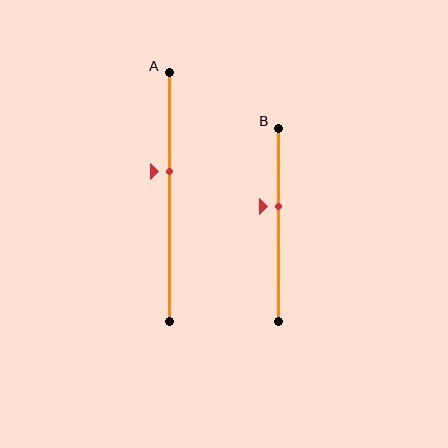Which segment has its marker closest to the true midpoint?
Segment B has its marker closest to the true midpoint.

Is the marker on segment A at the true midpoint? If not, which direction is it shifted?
No, the marker on segment A is shifted upward by about 10% of the segment length.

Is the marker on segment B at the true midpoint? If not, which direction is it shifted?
No, the marker on segment B is shifted upward by about 9% of the segment length.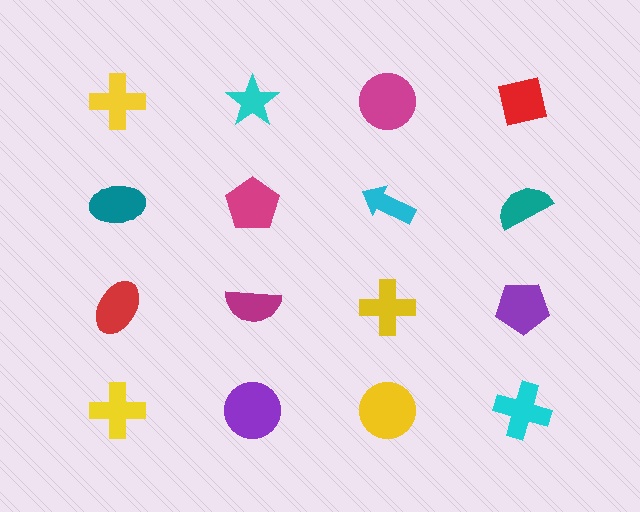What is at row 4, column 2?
A purple circle.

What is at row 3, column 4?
A purple pentagon.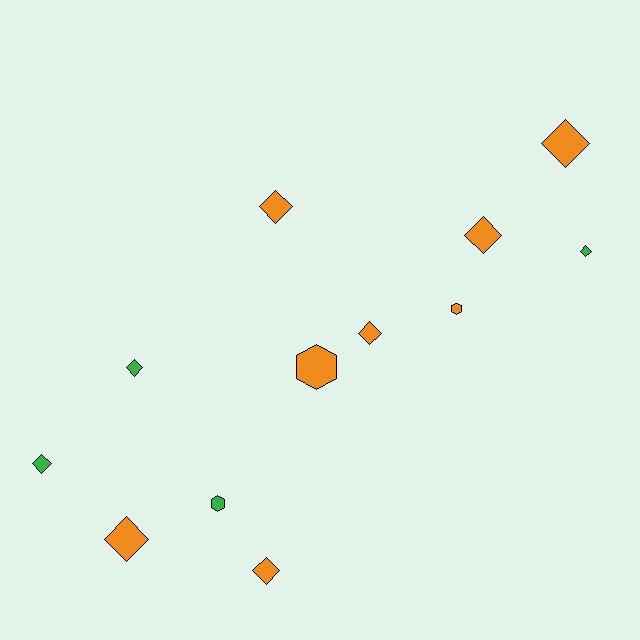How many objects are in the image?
There are 12 objects.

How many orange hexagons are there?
There are 2 orange hexagons.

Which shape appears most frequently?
Diamond, with 9 objects.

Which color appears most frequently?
Orange, with 8 objects.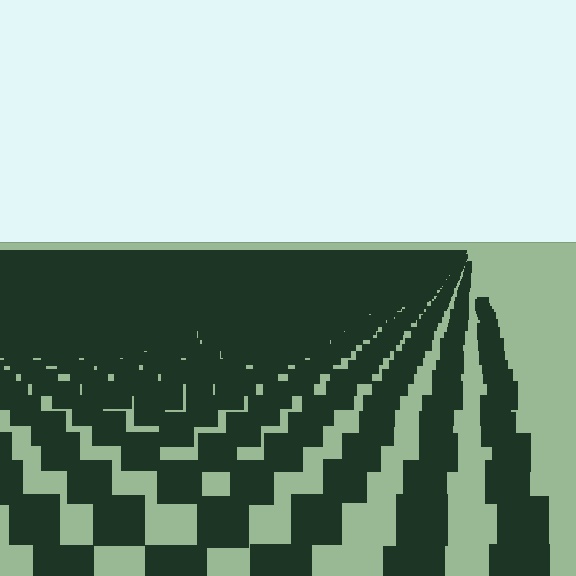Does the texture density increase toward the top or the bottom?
Density increases toward the top.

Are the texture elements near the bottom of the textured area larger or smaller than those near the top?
Larger. Near the bottom, elements are closer to the viewer and appear at a bigger on-screen size.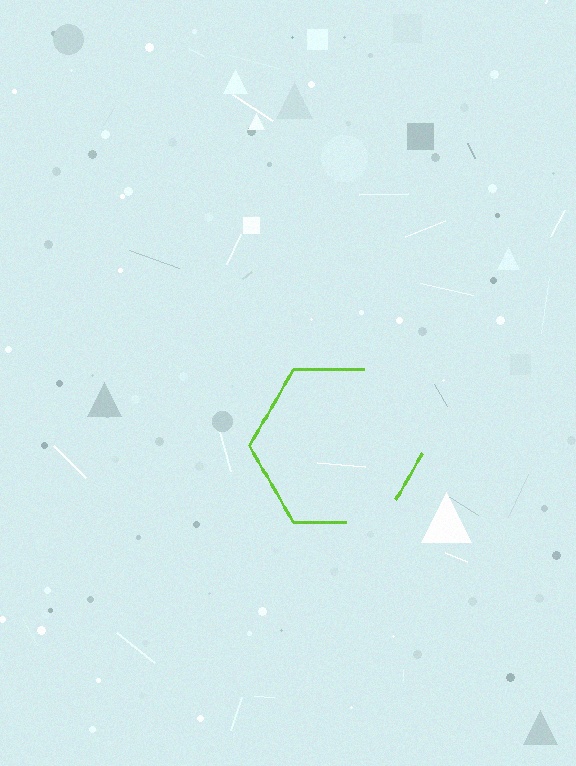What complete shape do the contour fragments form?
The contour fragments form a hexagon.